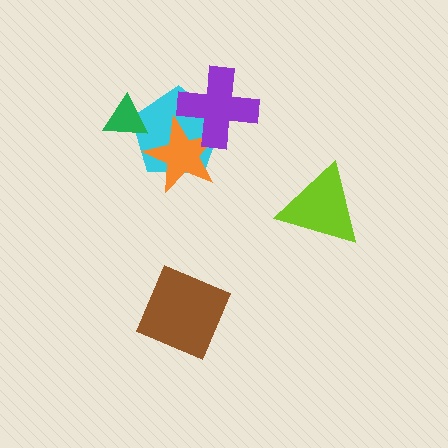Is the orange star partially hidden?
Yes, it is partially covered by another shape.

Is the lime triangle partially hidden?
No, no other shape covers it.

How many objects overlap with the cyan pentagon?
3 objects overlap with the cyan pentagon.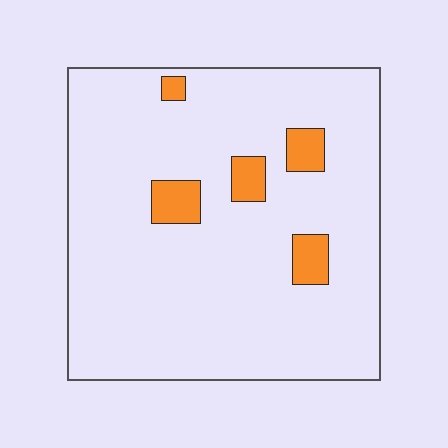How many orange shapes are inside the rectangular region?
5.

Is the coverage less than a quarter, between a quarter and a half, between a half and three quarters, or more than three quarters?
Less than a quarter.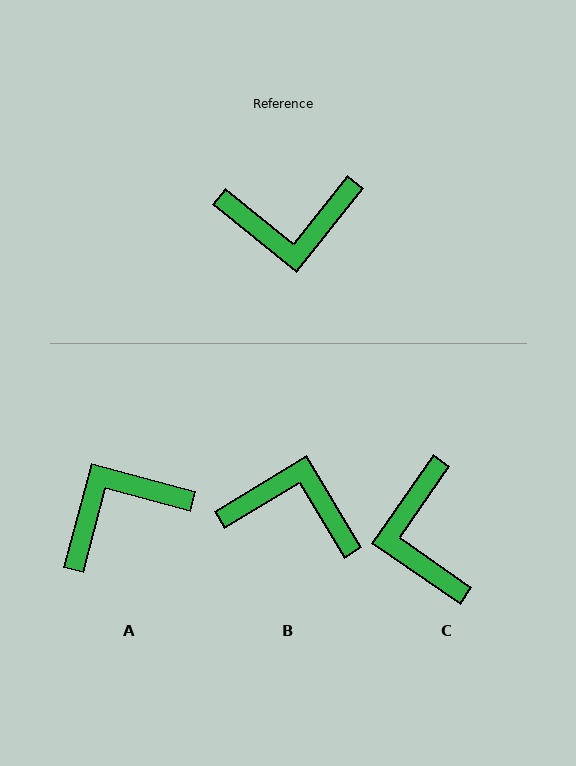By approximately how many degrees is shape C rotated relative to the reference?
Approximately 86 degrees clockwise.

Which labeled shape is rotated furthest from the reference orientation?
B, about 160 degrees away.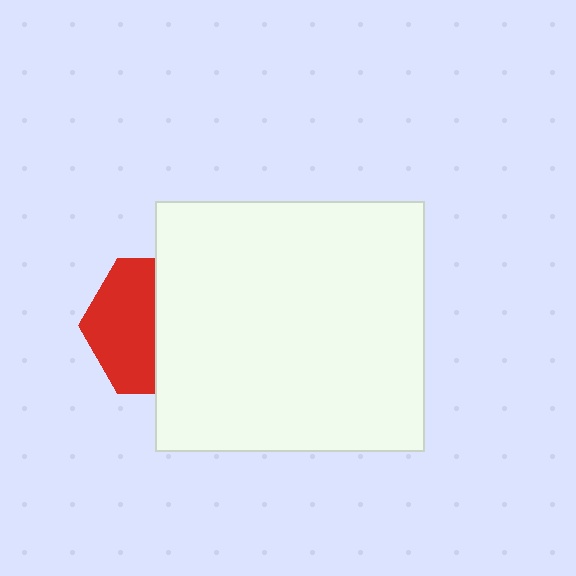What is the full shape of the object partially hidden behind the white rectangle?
The partially hidden object is a red hexagon.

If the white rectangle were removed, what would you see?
You would see the complete red hexagon.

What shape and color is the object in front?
The object in front is a white rectangle.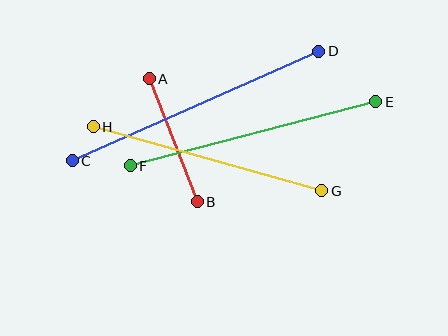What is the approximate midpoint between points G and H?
The midpoint is at approximately (207, 159) pixels.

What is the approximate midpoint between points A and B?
The midpoint is at approximately (173, 140) pixels.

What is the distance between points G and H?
The distance is approximately 237 pixels.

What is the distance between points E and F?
The distance is approximately 253 pixels.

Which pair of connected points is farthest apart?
Points C and D are farthest apart.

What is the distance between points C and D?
The distance is approximately 270 pixels.